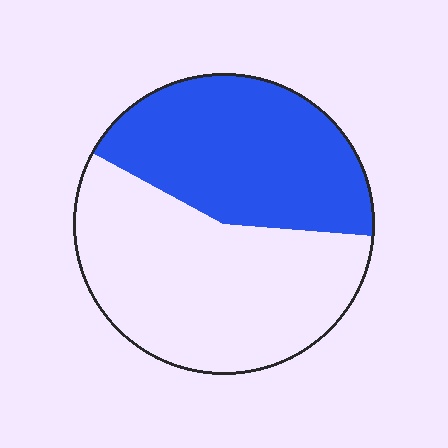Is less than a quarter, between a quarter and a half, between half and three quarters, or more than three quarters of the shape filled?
Between a quarter and a half.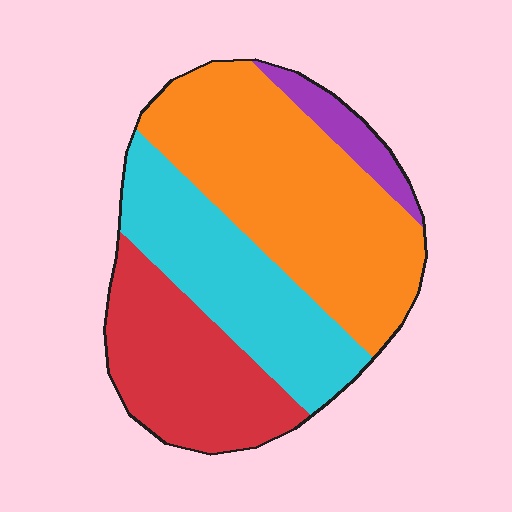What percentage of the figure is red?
Red takes up about one quarter (1/4) of the figure.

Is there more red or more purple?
Red.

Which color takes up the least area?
Purple, at roughly 5%.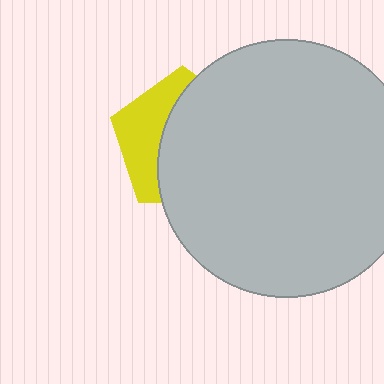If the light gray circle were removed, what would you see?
You would see the complete yellow pentagon.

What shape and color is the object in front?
The object in front is a light gray circle.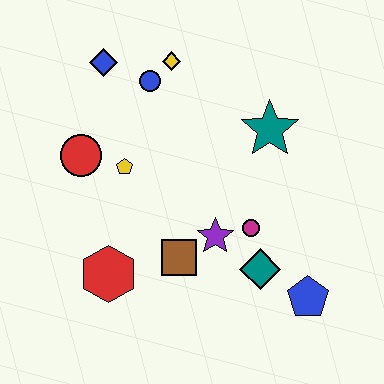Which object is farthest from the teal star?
The red hexagon is farthest from the teal star.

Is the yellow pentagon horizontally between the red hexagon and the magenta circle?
Yes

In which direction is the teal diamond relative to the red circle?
The teal diamond is to the right of the red circle.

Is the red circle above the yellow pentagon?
Yes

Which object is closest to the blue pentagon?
The teal diamond is closest to the blue pentagon.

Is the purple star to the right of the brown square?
Yes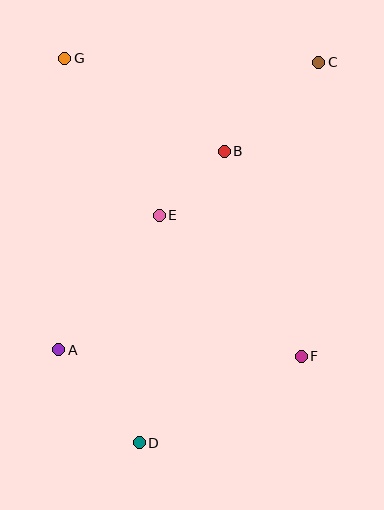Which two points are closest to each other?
Points B and E are closest to each other.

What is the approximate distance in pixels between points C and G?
The distance between C and G is approximately 254 pixels.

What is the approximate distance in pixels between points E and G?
The distance between E and G is approximately 183 pixels.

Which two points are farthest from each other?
Points C and D are farthest from each other.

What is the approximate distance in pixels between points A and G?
The distance between A and G is approximately 291 pixels.